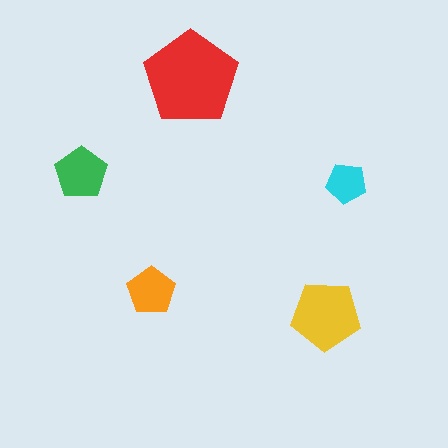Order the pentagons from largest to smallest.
the red one, the yellow one, the green one, the orange one, the cyan one.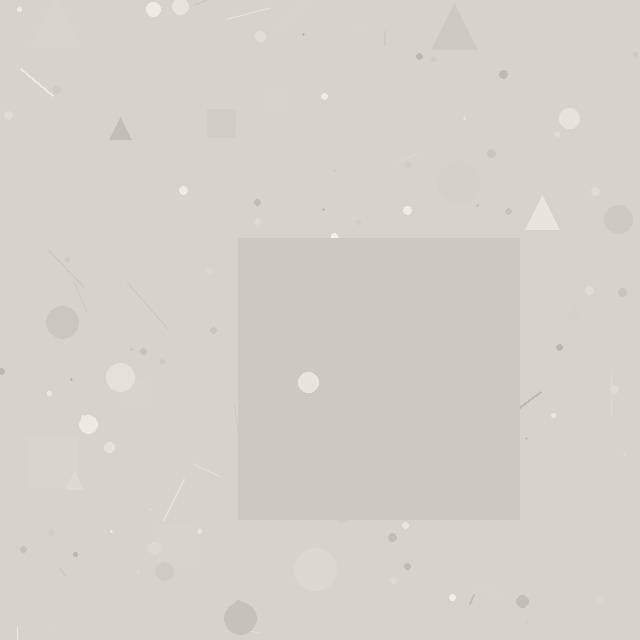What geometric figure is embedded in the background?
A square is embedded in the background.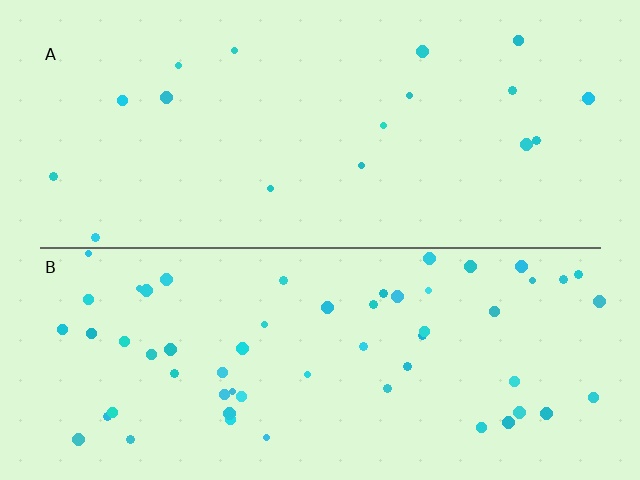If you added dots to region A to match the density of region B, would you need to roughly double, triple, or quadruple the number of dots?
Approximately triple.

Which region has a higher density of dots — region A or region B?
B (the bottom).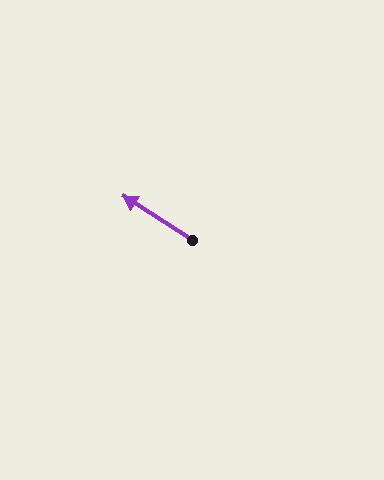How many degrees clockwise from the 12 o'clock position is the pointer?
Approximately 303 degrees.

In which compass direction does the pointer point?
Northwest.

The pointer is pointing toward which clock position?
Roughly 10 o'clock.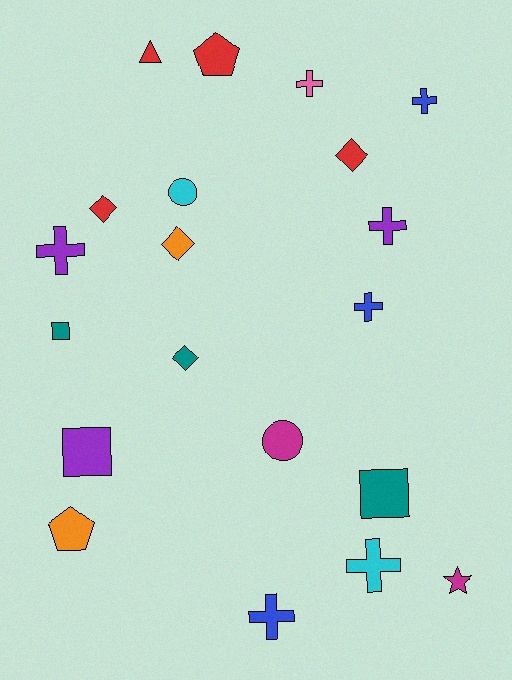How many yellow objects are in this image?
There are no yellow objects.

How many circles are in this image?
There are 2 circles.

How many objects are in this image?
There are 20 objects.